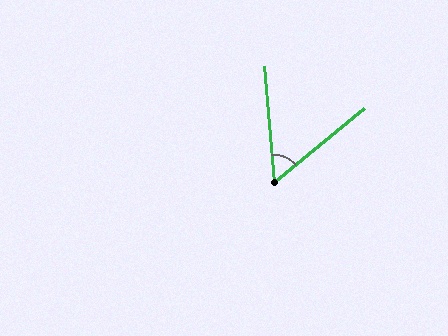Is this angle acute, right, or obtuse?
It is acute.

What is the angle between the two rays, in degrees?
Approximately 56 degrees.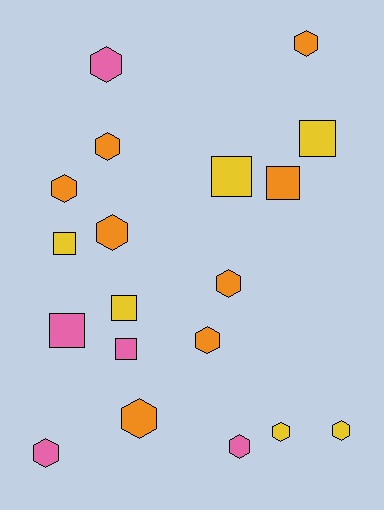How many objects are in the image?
There are 19 objects.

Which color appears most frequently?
Orange, with 8 objects.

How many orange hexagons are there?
There are 7 orange hexagons.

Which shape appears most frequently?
Hexagon, with 12 objects.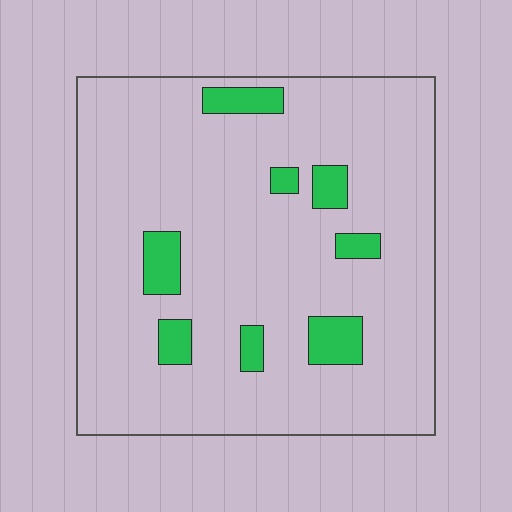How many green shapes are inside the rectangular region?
8.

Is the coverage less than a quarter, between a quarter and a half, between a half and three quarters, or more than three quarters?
Less than a quarter.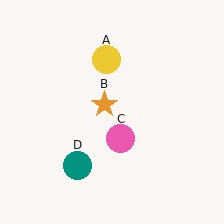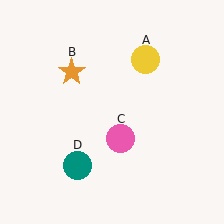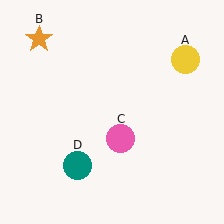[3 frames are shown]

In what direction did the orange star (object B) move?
The orange star (object B) moved up and to the left.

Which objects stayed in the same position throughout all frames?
Pink circle (object C) and teal circle (object D) remained stationary.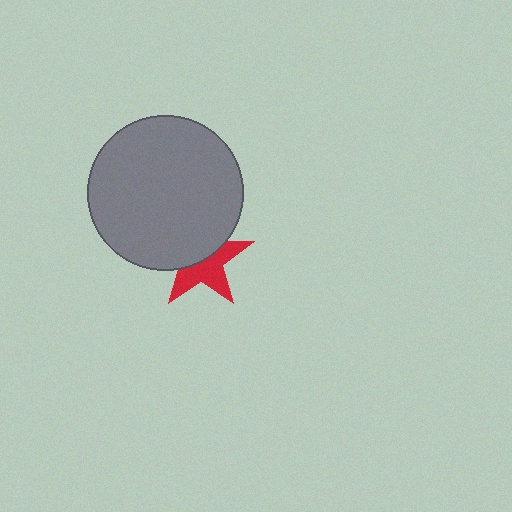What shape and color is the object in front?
The object in front is a gray circle.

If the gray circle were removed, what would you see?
You would see the complete red star.